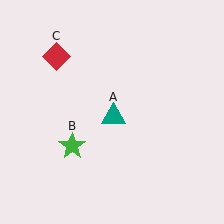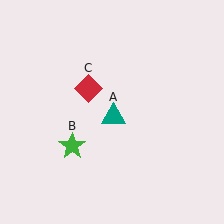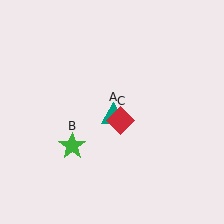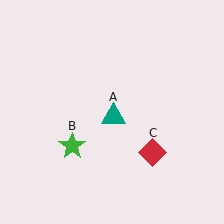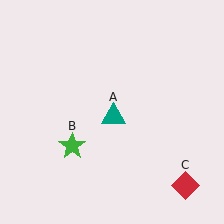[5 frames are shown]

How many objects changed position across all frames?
1 object changed position: red diamond (object C).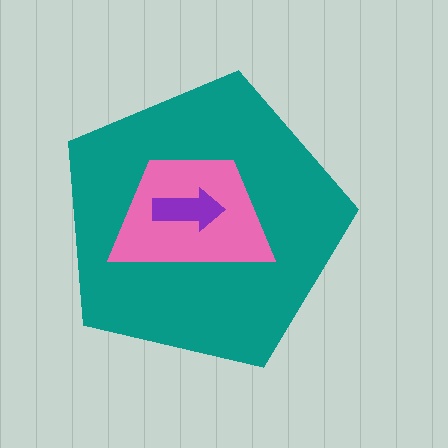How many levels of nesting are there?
3.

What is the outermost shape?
The teal pentagon.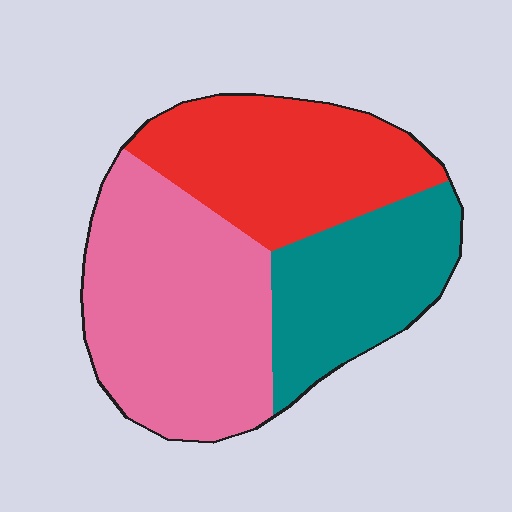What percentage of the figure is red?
Red takes up about one third (1/3) of the figure.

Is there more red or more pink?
Pink.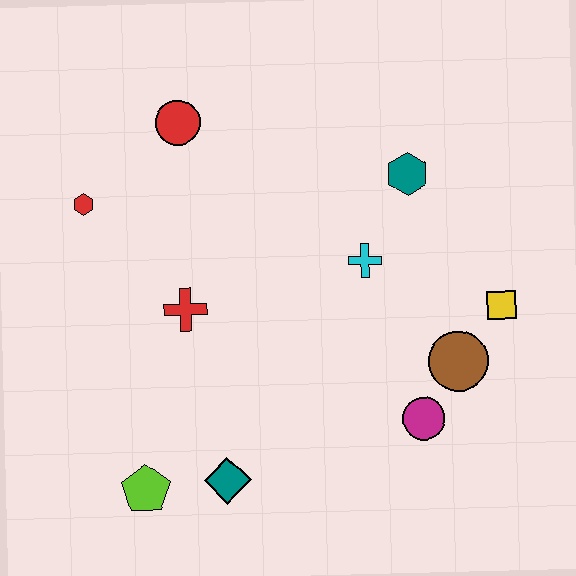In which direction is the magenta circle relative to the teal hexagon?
The magenta circle is below the teal hexagon.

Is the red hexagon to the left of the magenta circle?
Yes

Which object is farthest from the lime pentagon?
The teal hexagon is farthest from the lime pentagon.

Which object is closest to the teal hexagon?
The cyan cross is closest to the teal hexagon.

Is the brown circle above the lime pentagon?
Yes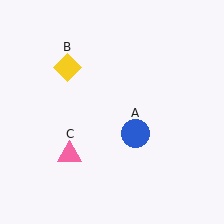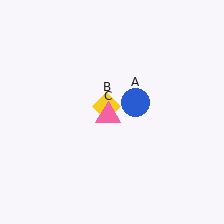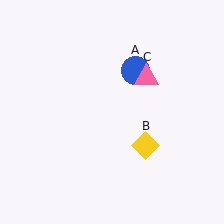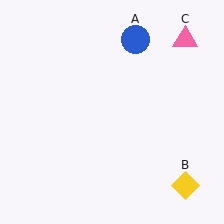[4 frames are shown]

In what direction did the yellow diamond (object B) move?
The yellow diamond (object B) moved down and to the right.